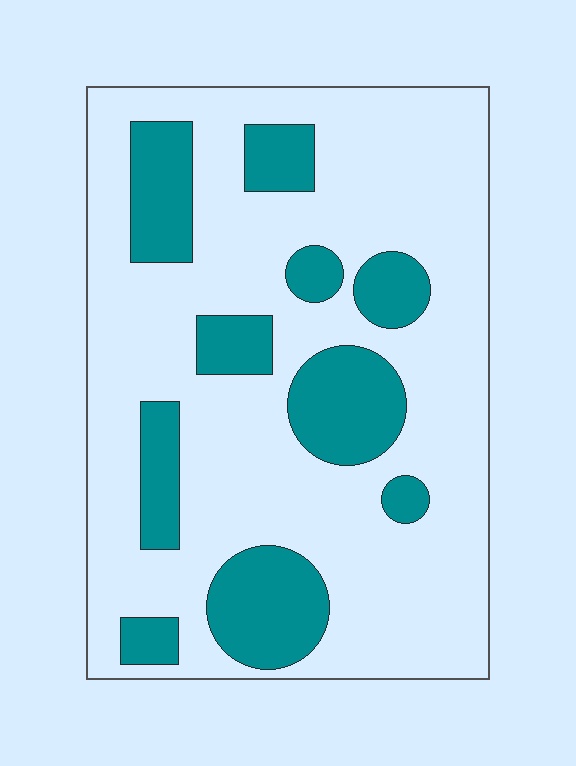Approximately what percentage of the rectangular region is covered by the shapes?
Approximately 25%.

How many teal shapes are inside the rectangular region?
10.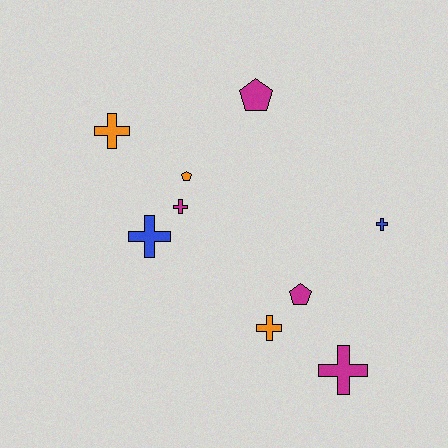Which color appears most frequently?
Magenta, with 4 objects.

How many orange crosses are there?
There are 2 orange crosses.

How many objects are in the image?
There are 9 objects.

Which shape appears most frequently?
Cross, with 6 objects.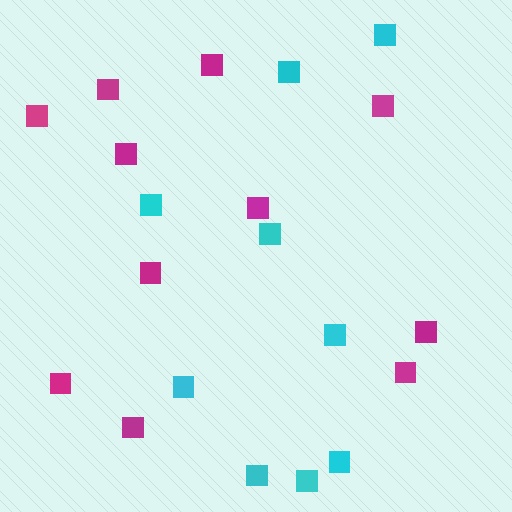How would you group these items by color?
There are 2 groups: one group of magenta squares (11) and one group of cyan squares (9).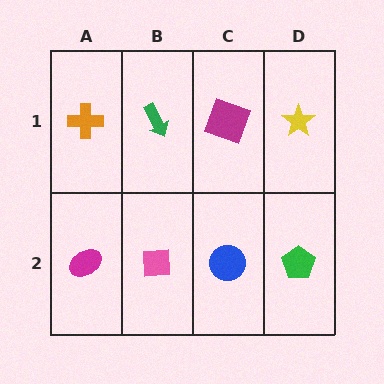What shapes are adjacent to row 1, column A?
A magenta ellipse (row 2, column A), a green arrow (row 1, column B).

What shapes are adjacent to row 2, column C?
A magenta square (row 1, column C), a pink square (row 2, column B), a green pentagon (row 2, column D).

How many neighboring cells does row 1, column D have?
2.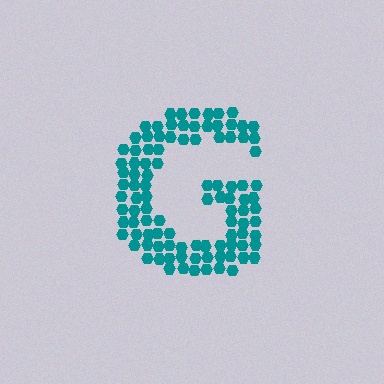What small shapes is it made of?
It is made of small hexagons.